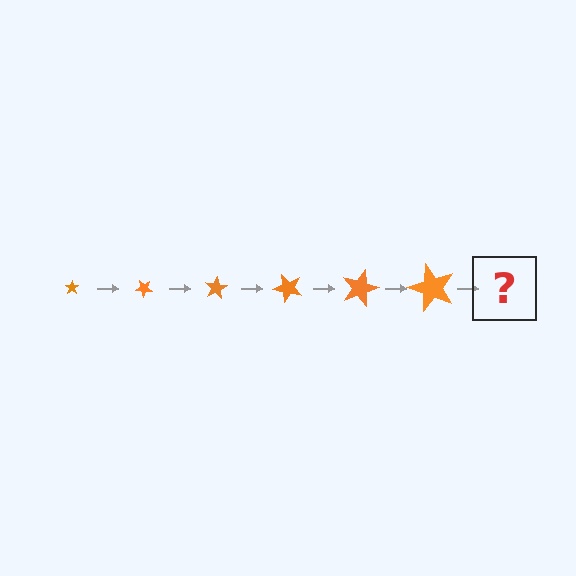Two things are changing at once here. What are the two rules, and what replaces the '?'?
The two rules are that the star grows larger each step and it rotates 40 degrees each step. The '?' should be a star, larger than the previous one and rotated 240 degrees from the start.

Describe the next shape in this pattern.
It should be a star, larger than the previous one and rotated 240 degrees from the start.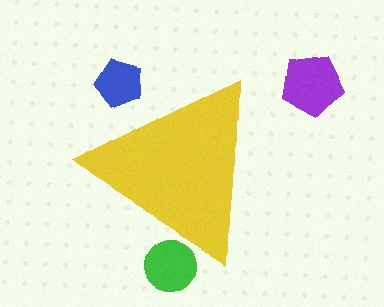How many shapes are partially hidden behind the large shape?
2 shapes are partially hidden.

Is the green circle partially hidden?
Yes, the green circle is partially hidden behind the yellow triangle.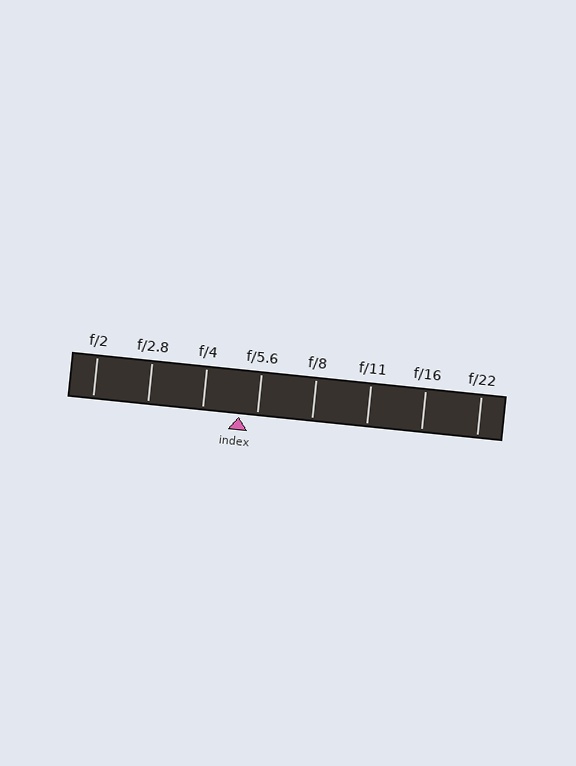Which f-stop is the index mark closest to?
The index mark is closest to f/5.6.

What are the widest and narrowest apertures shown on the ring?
The widest aperture shown is f/2 and the narrowest is f/22.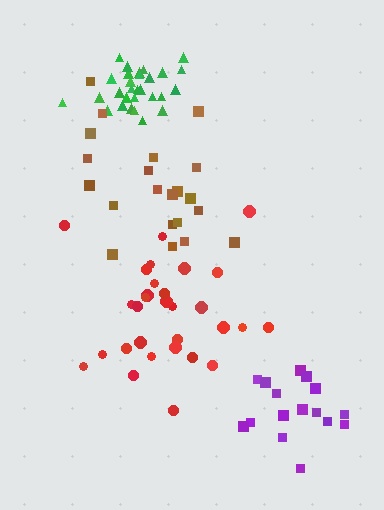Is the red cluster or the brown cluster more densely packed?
Red.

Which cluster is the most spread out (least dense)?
Brown.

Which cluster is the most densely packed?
Green.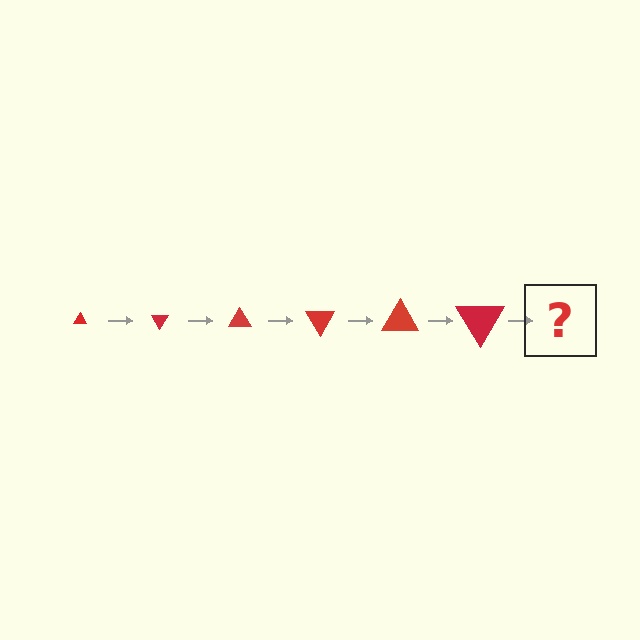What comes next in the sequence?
The next element should be a triangle, larger than the previous one and rotated 360 degrees from the start.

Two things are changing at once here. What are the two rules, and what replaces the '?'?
The two rules are that the triangle grows larger each step and it rotates 60 degrees each step. The '?' should be a triangle, larger than the previous one and rotated 360 degrees from the start.